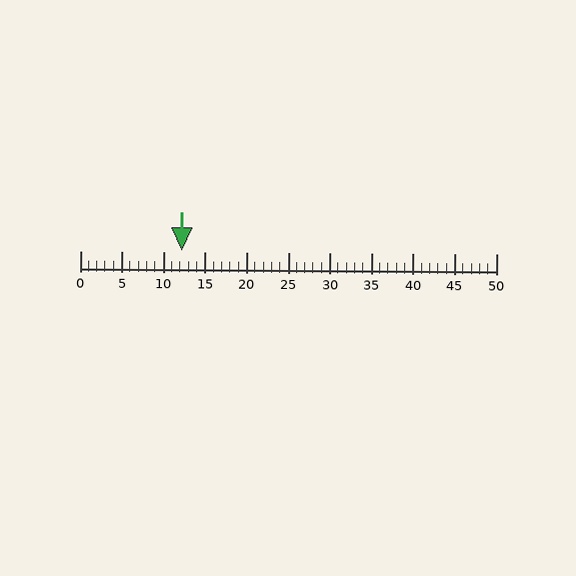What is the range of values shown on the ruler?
The ruler shows values from 0 to 50.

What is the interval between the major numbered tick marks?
The major tick marks are spaced 5 units apart.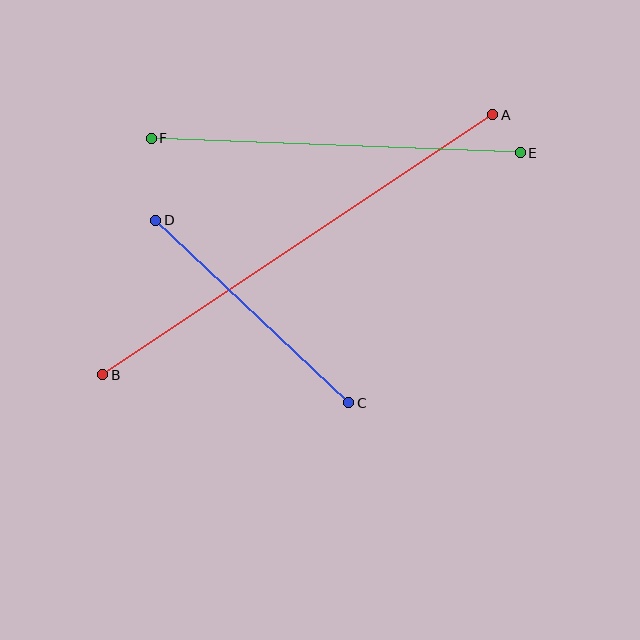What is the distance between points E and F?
The distance is approximately 369 pixels.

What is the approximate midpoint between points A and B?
The midpoint is at approximately (298, 245) pixels.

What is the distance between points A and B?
The distance is approximately 469 pixels.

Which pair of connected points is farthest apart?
Points A and B are farthest apart.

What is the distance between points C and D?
The distance is approximately 265 pixels.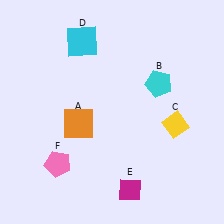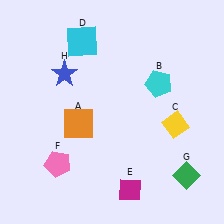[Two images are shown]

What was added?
A green diamond (G), a blue star (H) were added in Image 2.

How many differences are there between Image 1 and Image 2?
There are 2 differences between the two images.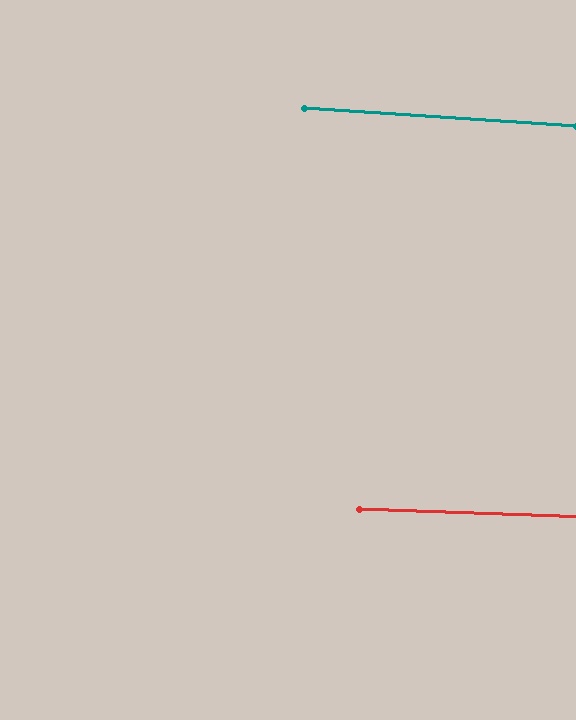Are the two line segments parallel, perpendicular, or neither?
Parallel — their directions differ by only 2.0°.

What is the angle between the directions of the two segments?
Approximately 2 degrees.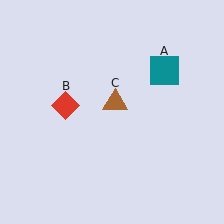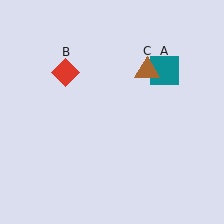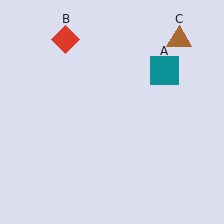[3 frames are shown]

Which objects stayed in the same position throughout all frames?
Teal square (object A) remained stationary.